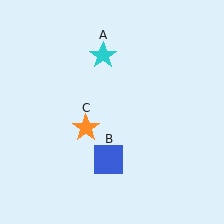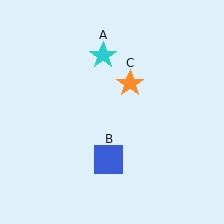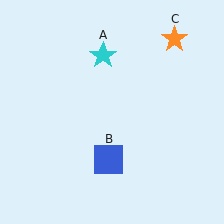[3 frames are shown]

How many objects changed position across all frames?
1 object changed position: orange star (object C).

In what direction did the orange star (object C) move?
The orange star (object C) moved up and to the right.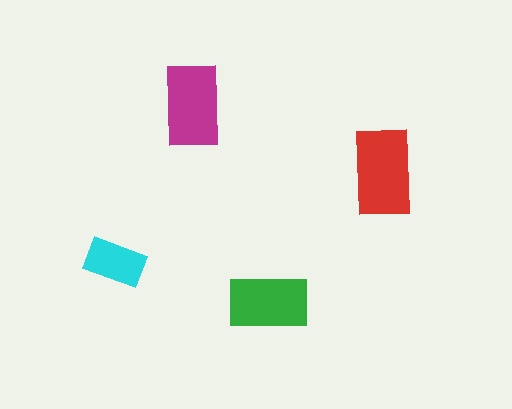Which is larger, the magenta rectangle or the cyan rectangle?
The magenta one.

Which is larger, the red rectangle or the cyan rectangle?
The red one.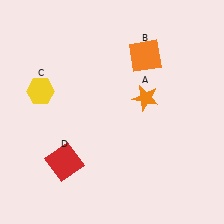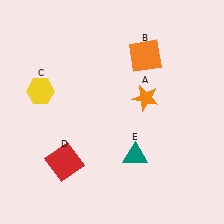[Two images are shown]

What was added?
A teal triangle (E) was added in Image 2.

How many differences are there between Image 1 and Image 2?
There is 1 difference between the two images.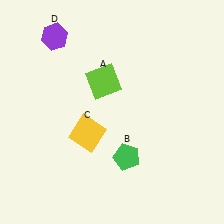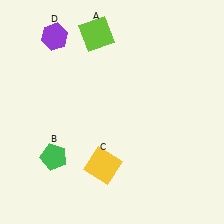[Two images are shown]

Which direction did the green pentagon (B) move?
The green pentagon (B) moved left.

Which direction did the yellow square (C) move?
The yellow square (C) moved down.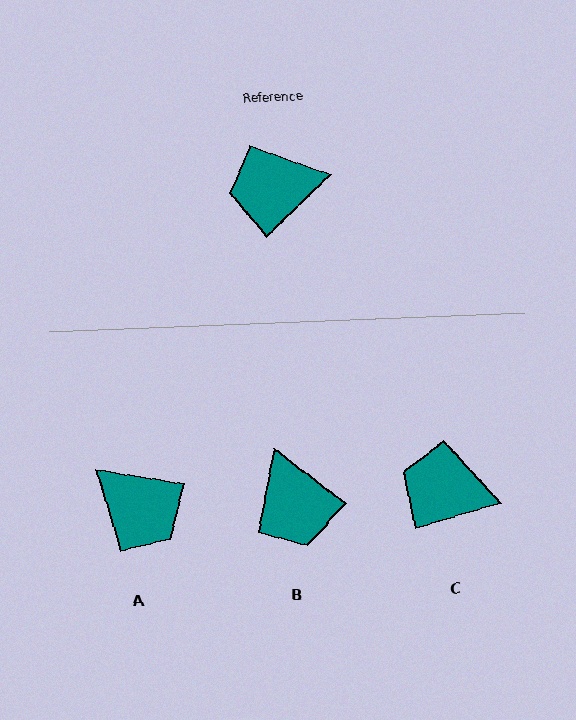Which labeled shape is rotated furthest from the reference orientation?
A, about 127 degrees away.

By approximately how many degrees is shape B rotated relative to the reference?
Approximately 98 degrees counter-clockwise.